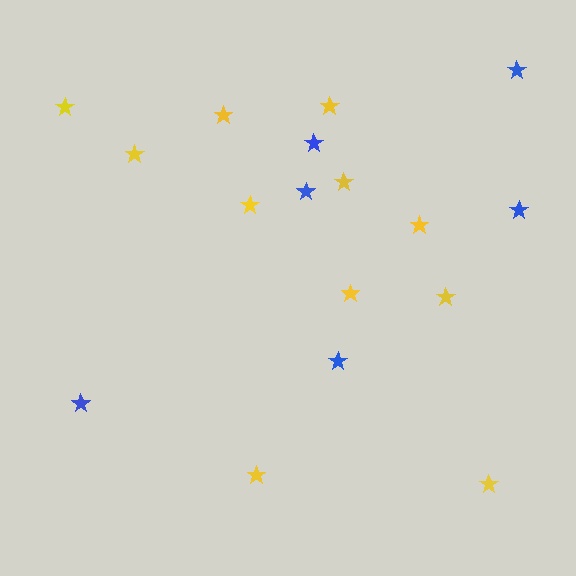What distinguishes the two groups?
There are 2 groups: one group of blue stars (6) and one group of yellow stars (11).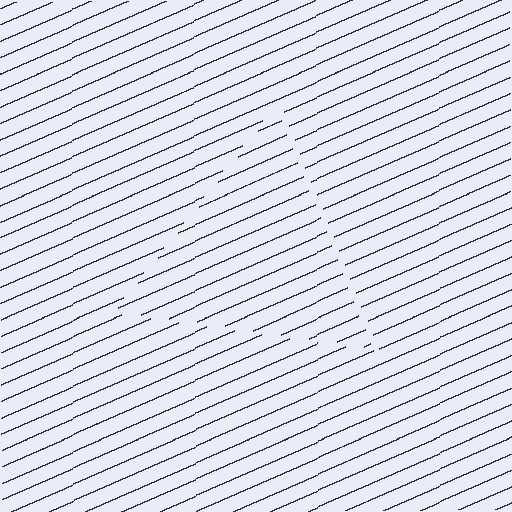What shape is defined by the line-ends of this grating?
An illusory triangle. The interior of the shape contains the same grating, shifted by half a period — the contour is defined by the phase discontinuity where line-ends from the inner and outer gratings abut.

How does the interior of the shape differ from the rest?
The interior of the shape contains the same grating, shifted by half a period — the contour is defined by the phase discontinuity where line-ends from the inner and outer gratings abut.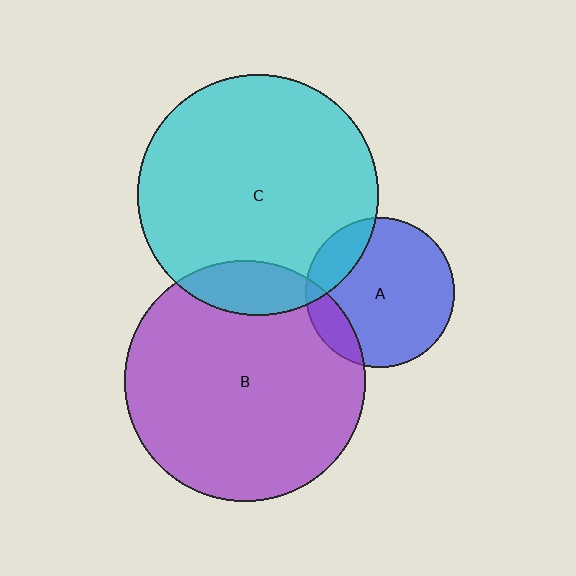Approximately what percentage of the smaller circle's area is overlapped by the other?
Approximately 15%.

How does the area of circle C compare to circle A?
Approximately 2.6 times.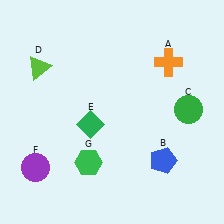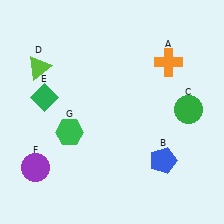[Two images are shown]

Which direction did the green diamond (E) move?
The green diamond (E) moved left.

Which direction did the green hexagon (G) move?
The green hexagon (G) moved up.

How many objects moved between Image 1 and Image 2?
2 objects moved between the two images.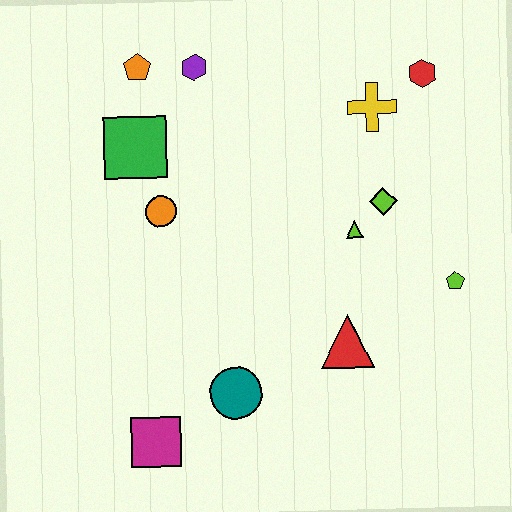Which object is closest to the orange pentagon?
The purple hexagon is closest to the orange pentagon.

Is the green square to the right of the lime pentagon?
No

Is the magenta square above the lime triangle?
No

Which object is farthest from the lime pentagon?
The orange pentagon is farthest from the lime pentagon.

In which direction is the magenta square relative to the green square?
The magenta square is below the green square.